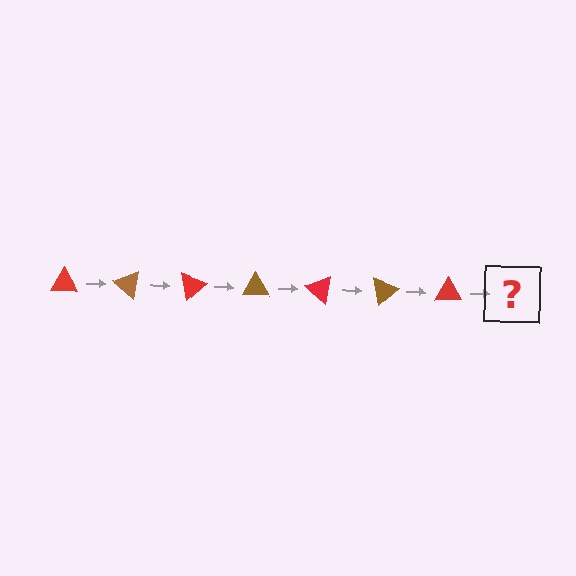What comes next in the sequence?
The next element should be a brown triangle, rotated 280 degrees from the start.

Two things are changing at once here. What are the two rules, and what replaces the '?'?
The two rules are that it rotates 40 degrees each step and the color cycles through red and brown. The '?' should be a brown triangle, rotated 280 degrees from the start.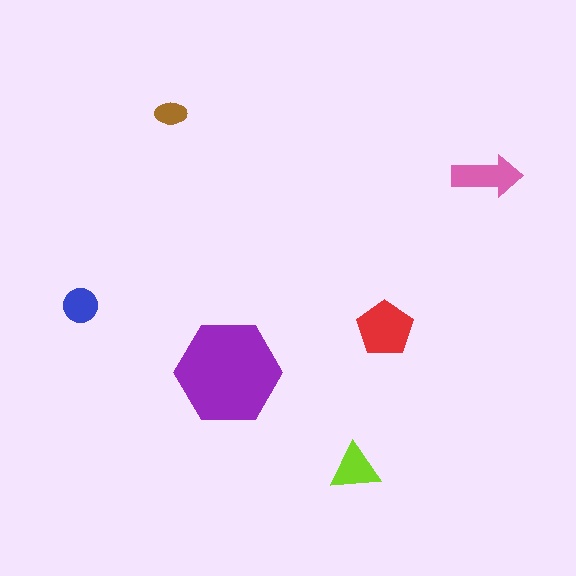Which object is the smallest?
The brown ellipse.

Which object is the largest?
The purple hexagon.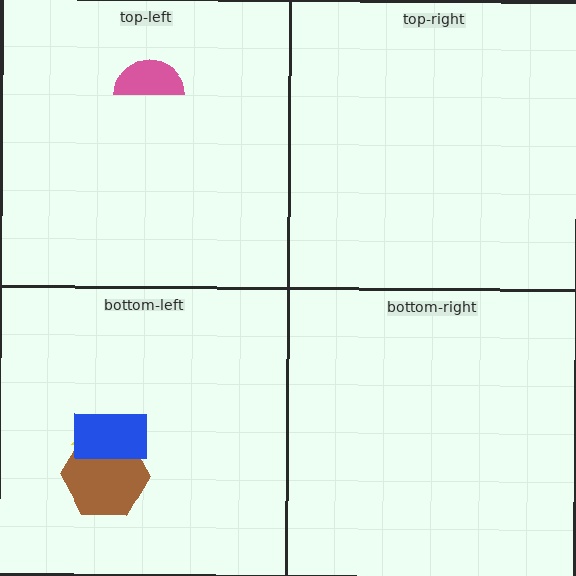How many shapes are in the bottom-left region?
3.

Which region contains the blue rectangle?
The bottom-left region.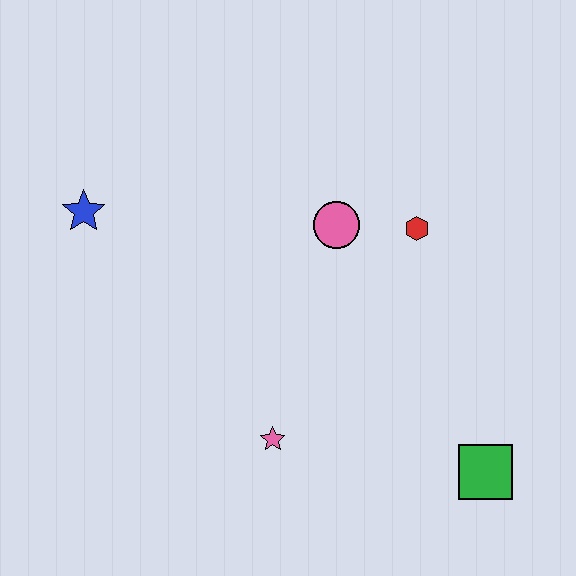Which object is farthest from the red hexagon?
The blue star is farthest from the red hexagon.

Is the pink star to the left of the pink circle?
Yes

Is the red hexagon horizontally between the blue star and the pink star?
No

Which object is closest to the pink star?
The green square is closest to the pink star.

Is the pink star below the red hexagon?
Yes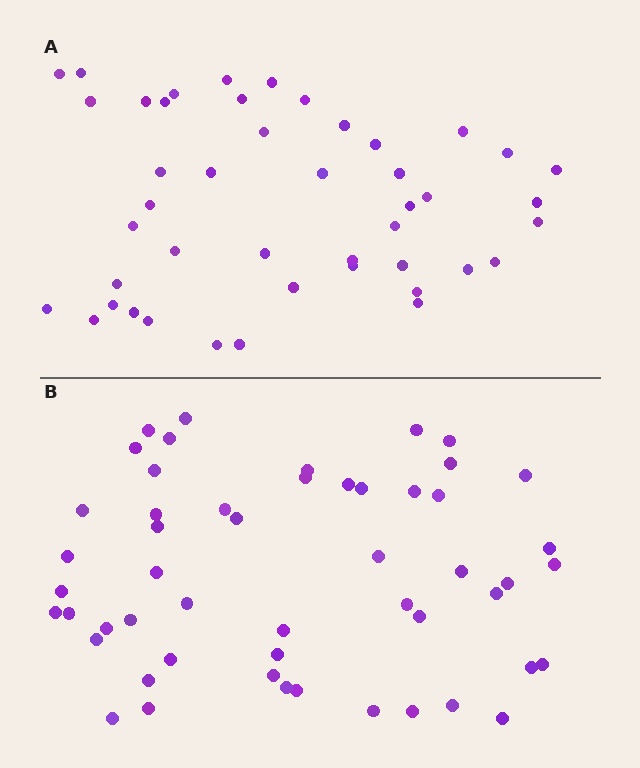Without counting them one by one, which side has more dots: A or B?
Region B (the bottom region) has more dots.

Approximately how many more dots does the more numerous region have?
Region B has roughly 8 or so more dots than region A.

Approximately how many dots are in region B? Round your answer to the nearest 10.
About 50 dots. (The exact count is 52, which rounds to 50.)